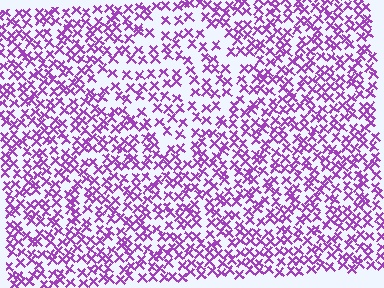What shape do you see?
I see a diamond.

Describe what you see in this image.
The image contains small purple elements arranged at two different densities. A diamond-shaped region is visible where the elements are less densely packed than the surrounding area.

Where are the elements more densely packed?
The elements are more densely packed outside the diamond boundary.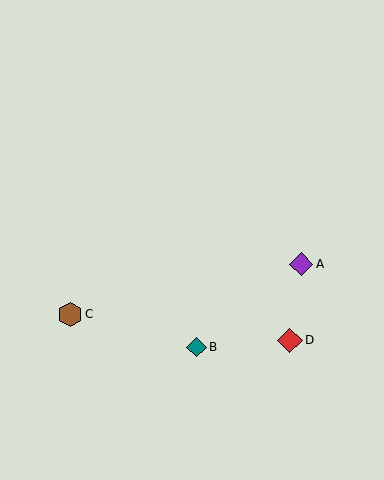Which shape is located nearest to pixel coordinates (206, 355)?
The teal diamond (labeled B) at (197, 347) is nearest to that location.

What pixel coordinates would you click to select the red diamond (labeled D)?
Click at (290, 340) to select the red diamond D.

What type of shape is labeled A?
Shape A is a purple diamond.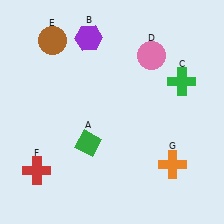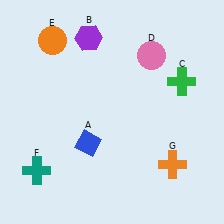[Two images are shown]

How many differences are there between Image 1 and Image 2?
There are 3 differences between the two images.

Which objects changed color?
A changed from green to blue. E changed from brown to orange. F changed from red to teal.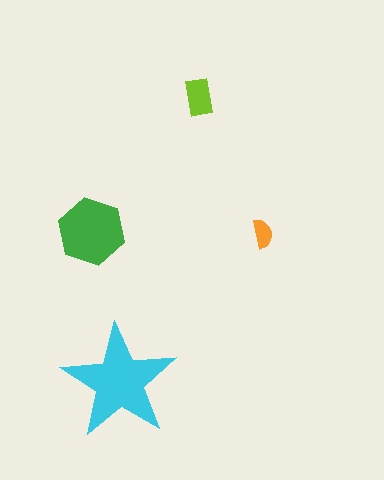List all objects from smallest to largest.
The orange semicircle, the lime rectangle, the green hexagon, the cyan star.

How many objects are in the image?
There are 4 objects in the image.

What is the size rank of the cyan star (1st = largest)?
1st.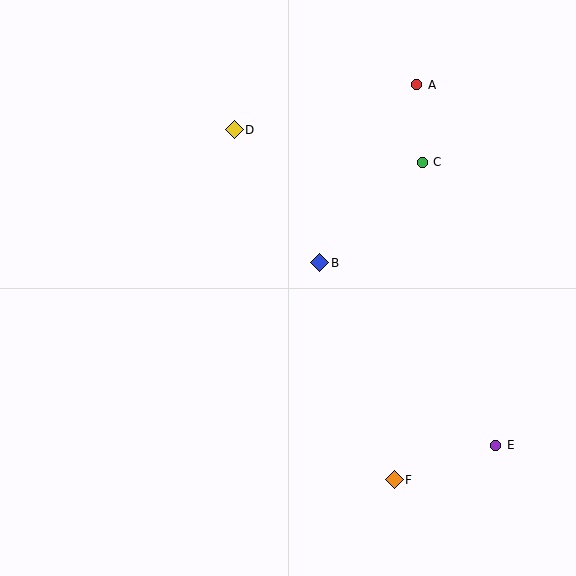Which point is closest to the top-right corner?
Point A is closest to the top-right corner.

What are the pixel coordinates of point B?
Point B is at (320, 263).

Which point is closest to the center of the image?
Point B at (320, 263) is closest to the center.